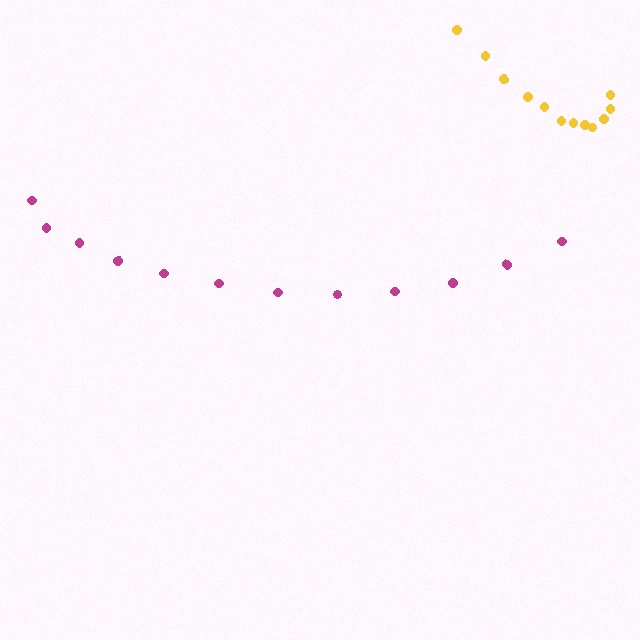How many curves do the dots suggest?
There are 2 distinct paths.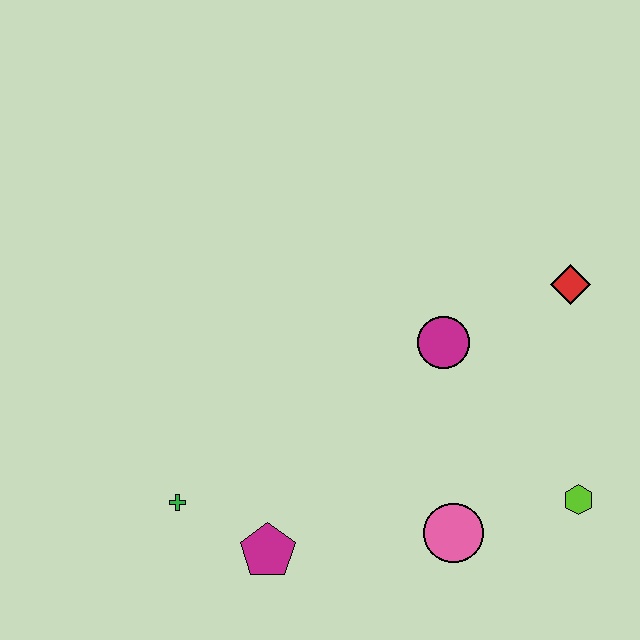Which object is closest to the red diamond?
The magenta circle is closest to the red diamond.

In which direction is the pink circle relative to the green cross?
The pink circle is to the right of the green cross.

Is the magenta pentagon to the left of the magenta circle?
Yes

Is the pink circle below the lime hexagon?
Yes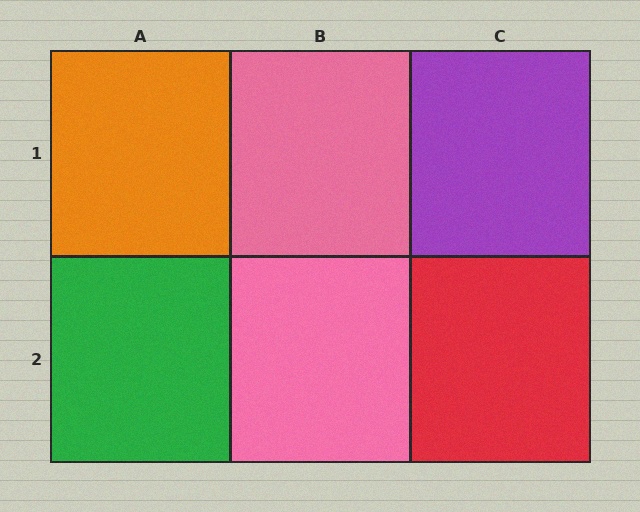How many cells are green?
1 cell is green.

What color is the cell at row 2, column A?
Green.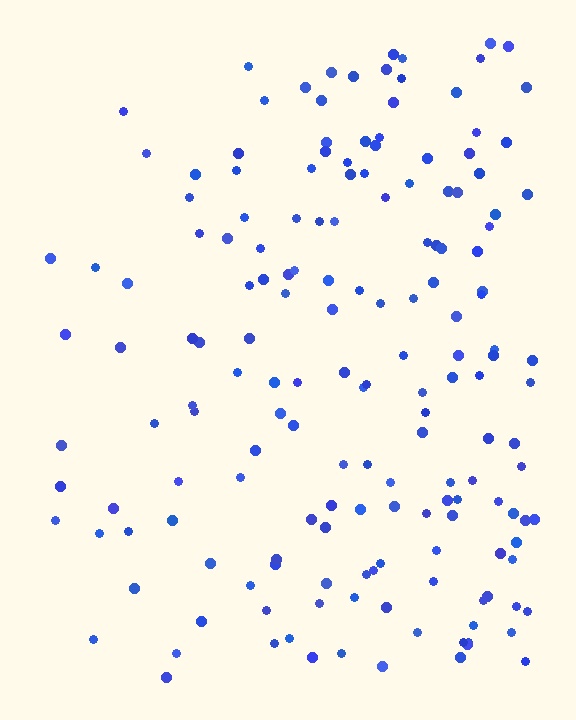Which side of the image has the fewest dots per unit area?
The left.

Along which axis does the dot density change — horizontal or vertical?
Horizontal.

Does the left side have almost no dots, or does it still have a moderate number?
Still a moderate number, just noticeably fewer than the right.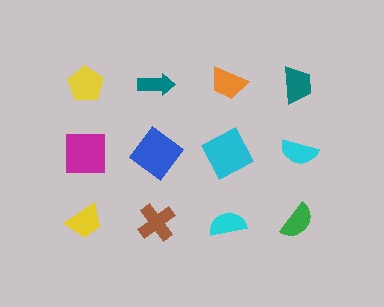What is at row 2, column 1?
A magenta square.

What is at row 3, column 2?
A brown cross.